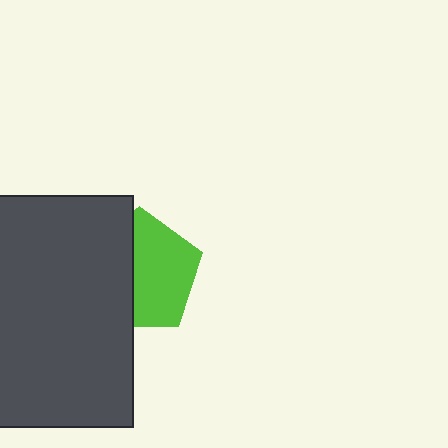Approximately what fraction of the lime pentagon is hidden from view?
Roughly 43% of the lime pentagon is hidden behind the dark gray rectangle.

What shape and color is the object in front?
The object in front is a dark gray rectangle.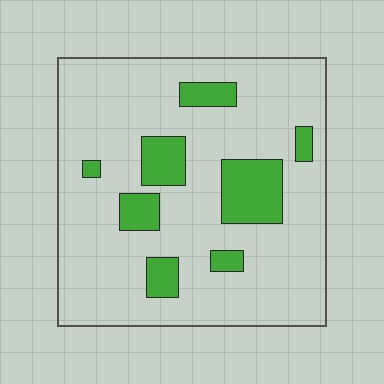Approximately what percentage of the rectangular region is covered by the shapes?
Approximately 15%.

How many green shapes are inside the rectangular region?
8.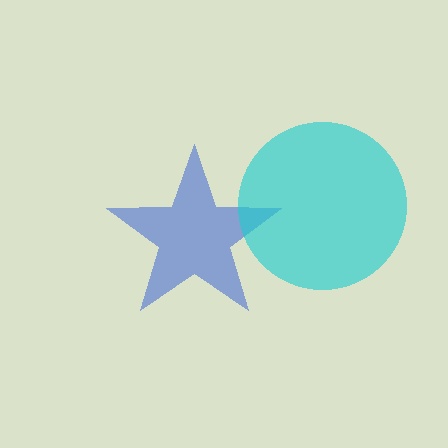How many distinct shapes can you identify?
There are 2 distinct shapes: a blue star, a cyan circle.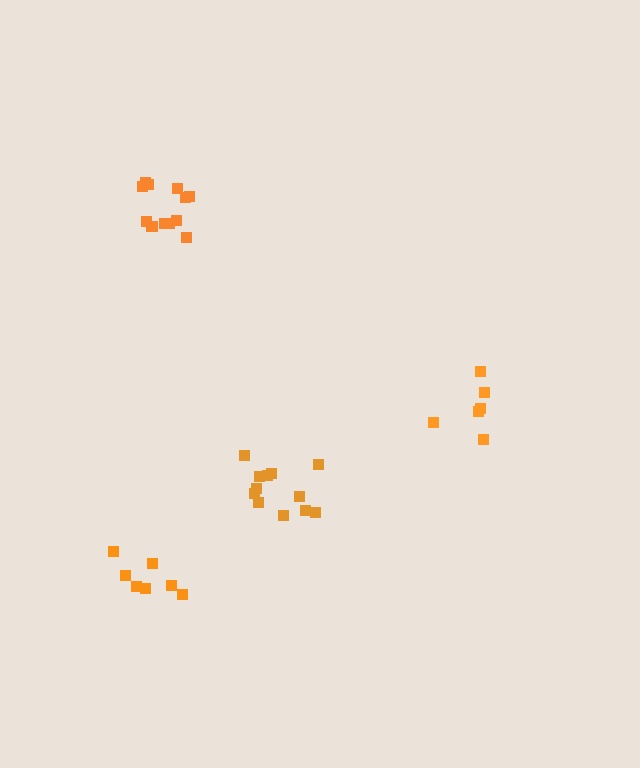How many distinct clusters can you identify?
There are 4 distinct clusters.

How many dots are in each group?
Group 1: 12 dots, Group 2: 12 dots, Group 3: 6 dots, Group 4: 7 dots (37 total).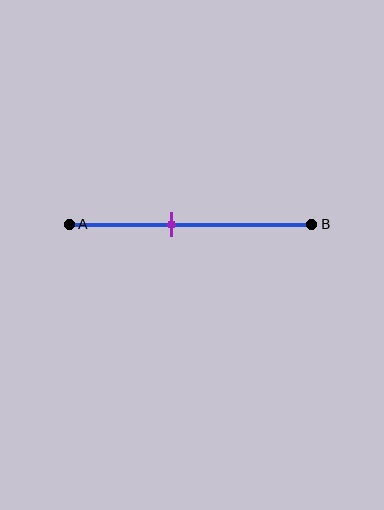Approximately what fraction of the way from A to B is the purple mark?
The purple mark is approximately 40% of the way from A to B.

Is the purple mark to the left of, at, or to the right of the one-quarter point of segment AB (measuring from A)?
The purple mark is to the right of the one-quarter point of segment AB.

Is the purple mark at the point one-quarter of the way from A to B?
No, the mark is at about 40% from A, not at the 25% one-quarter point.